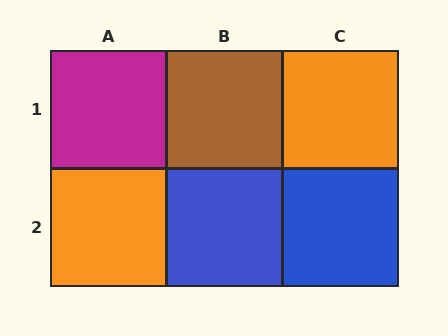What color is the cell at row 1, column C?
Orange.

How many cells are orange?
2 cells are orange.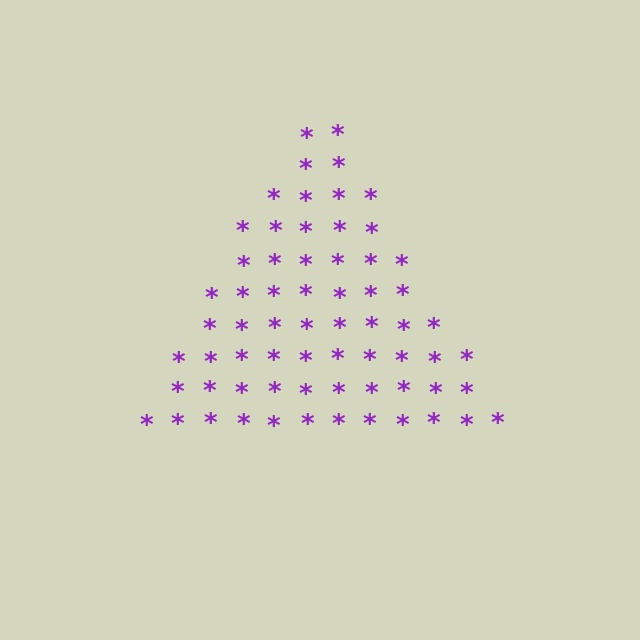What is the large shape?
The large shape is a triangle.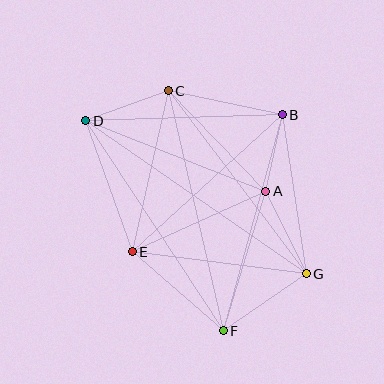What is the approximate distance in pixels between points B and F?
The distance between B and F is approximately 224 pixels.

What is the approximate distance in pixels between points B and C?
The distance between B and C is approximately 116 pixels.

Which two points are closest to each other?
Points A and B are closest to each other.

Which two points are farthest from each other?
Points D and G are farthest from each other.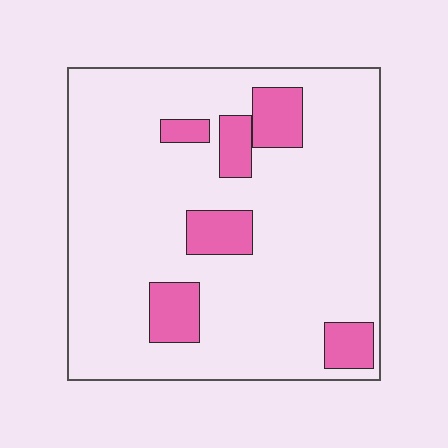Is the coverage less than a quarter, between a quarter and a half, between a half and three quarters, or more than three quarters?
Less than a quarter.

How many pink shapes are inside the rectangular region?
6.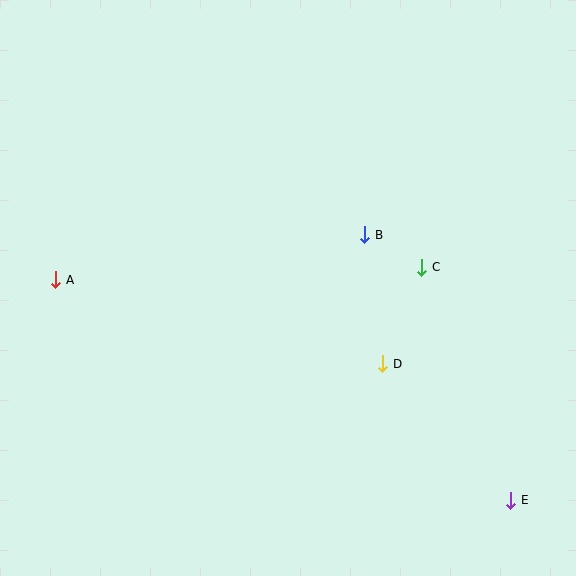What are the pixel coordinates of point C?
Point C is at (422, 267).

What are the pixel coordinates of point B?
Point B is at (365, 235).